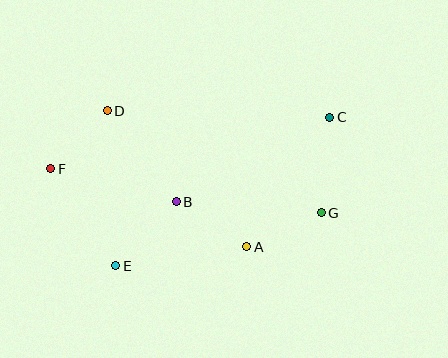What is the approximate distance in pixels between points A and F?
The distance between A and F is approximately 211 pixels.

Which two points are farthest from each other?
Points C and F are farthest from each other.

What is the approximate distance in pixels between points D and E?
The distance between D and E is approximately 155 pixels.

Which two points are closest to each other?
Points D and F are closest to each other.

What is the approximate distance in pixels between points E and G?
The distance between E and G is approximately 213 pixels.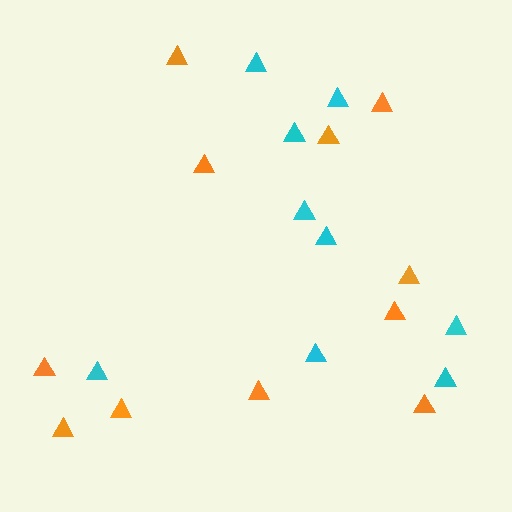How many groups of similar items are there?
There are 2 groups: one group of orange triangles (11) and one group of cyan triangles (9).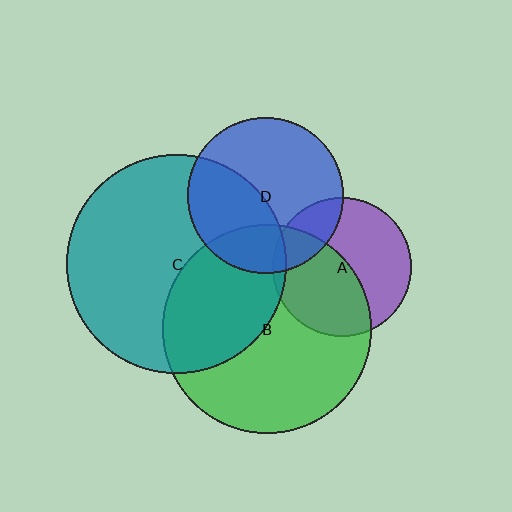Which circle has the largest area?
Circle C (teal).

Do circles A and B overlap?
Yes.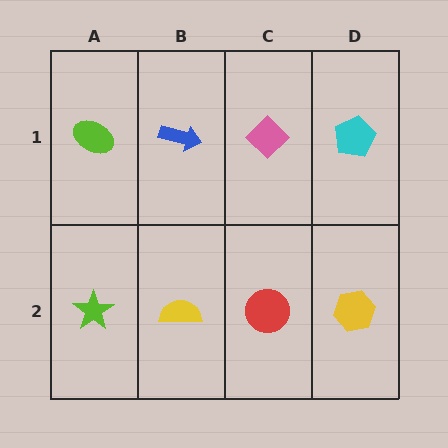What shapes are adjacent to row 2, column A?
A lime ellipse (row 1, column A), a yellow semicircle (row 2, column B).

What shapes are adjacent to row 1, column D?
A yellow hexagon (row 2, column D), a pink diamond (row 1, column C).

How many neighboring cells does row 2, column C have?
3.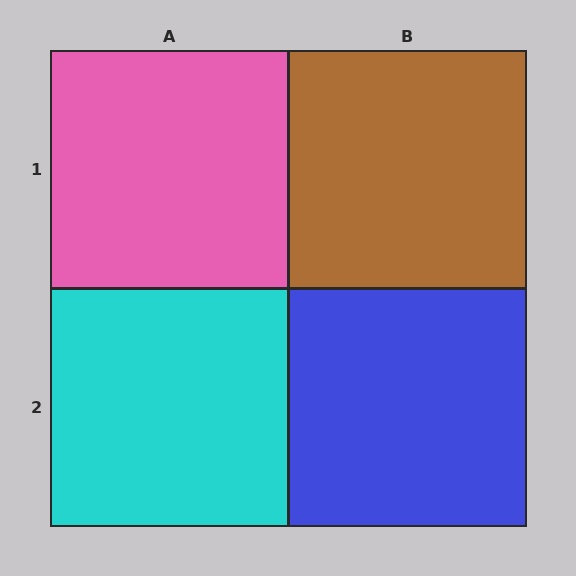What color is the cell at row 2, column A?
Cyan.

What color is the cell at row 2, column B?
Blue.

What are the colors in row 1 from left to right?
Pink, brown.